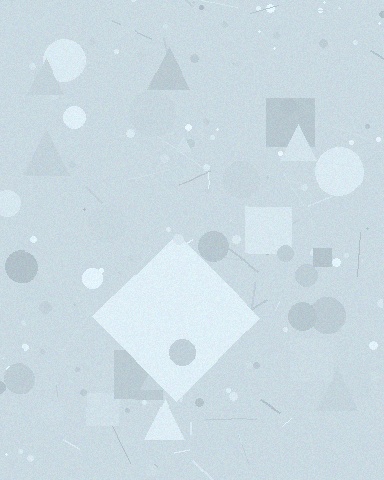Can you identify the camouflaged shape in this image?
The camouflaged shape is a diamond.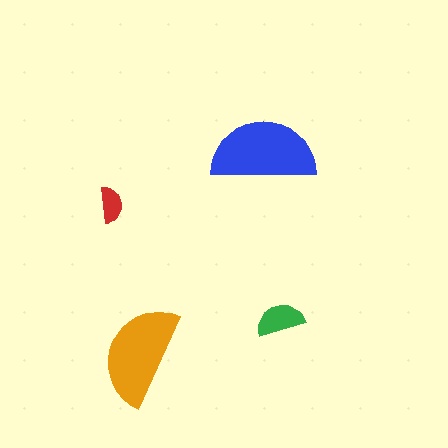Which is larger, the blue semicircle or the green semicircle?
The blue one.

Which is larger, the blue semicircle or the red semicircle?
The blue one.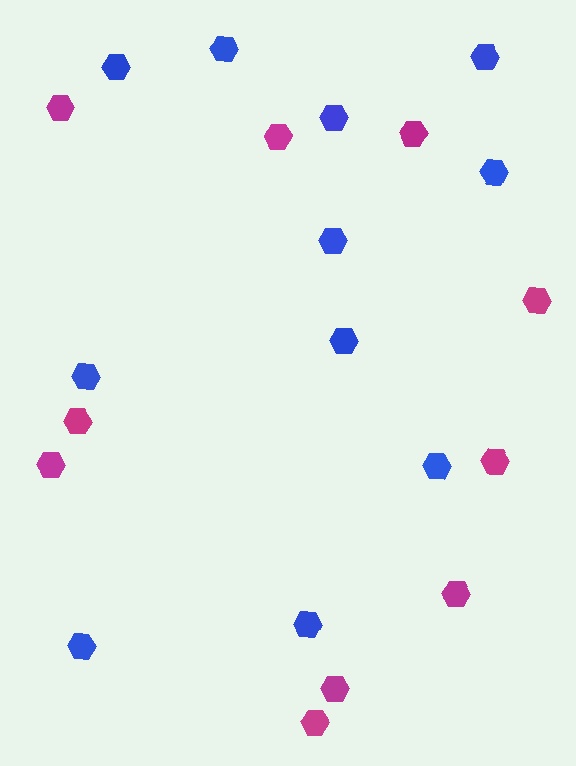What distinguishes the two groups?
There are 2 groups: one group of magenta hexagons (10) and one group of blue hexagons (11).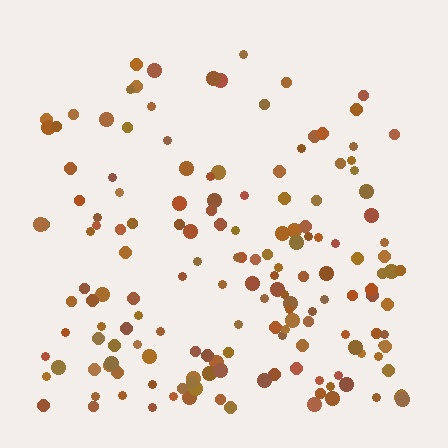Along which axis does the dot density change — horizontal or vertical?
Vertical.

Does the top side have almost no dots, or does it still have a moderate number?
Still a moderate number, just noticeably fewer than the bottom.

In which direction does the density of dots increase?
From top to bottom, with the bottom side densest.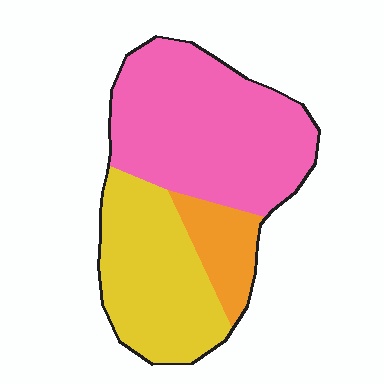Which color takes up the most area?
Pink, at roughly 50%.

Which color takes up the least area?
Orange, at roughly 15%.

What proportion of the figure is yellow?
Yellow covers roughly 35% of the figure.